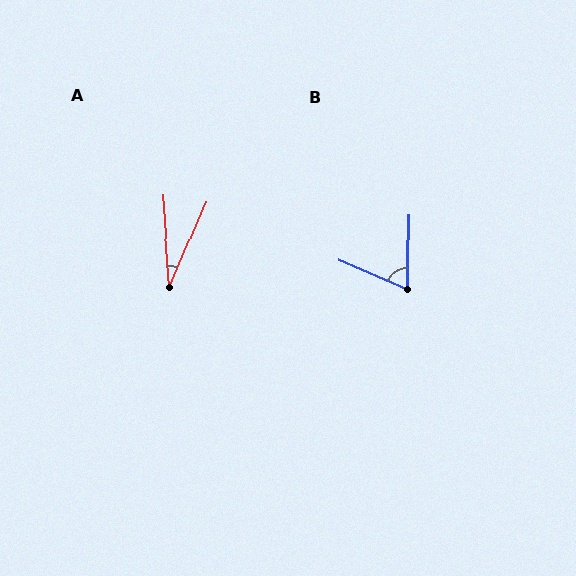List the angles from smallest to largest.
A (27°), B (66°).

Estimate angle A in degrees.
Approximately 27 degrees.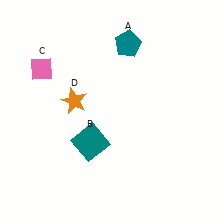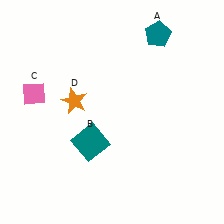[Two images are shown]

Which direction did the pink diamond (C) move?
The pink diamond (C) moved down.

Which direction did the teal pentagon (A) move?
The teal pentagon (A) moved right.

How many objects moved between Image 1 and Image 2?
2 objects moved between the two images.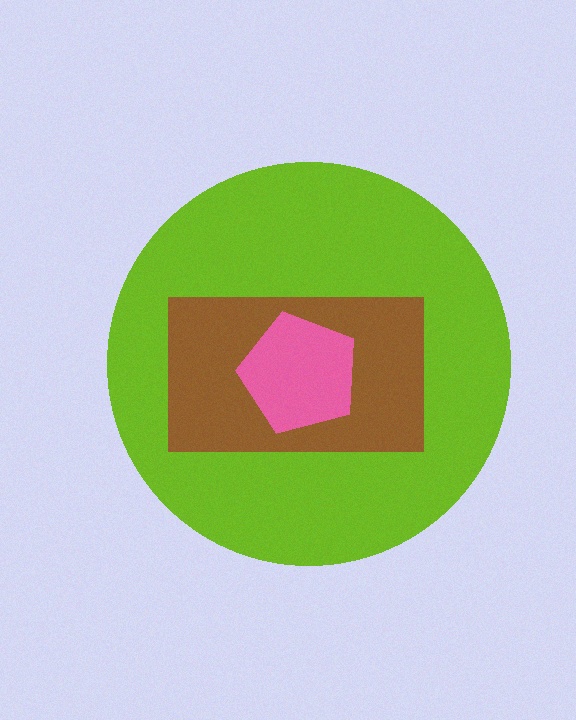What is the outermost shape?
The lime circle.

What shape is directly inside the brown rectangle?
The pink pentagon.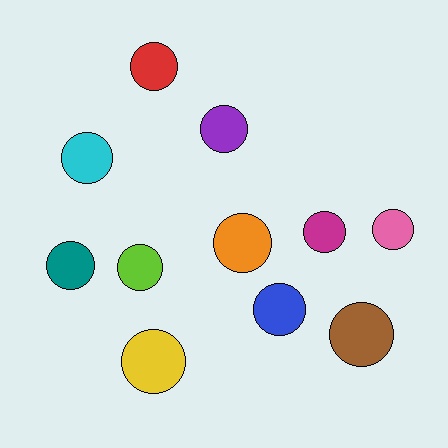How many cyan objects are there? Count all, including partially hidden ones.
There is 1 cyan object.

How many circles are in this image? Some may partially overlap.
There are 11 circles.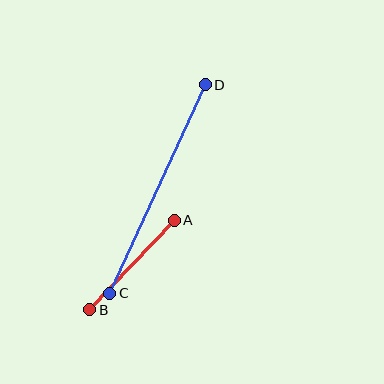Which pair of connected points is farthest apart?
Points C and D are farthest apart.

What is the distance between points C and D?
The distance is approximately 229 pixels.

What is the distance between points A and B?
The distance is approximately 123 pixels.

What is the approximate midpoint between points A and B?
The midpoint is at approximately (132, 265) pixels.